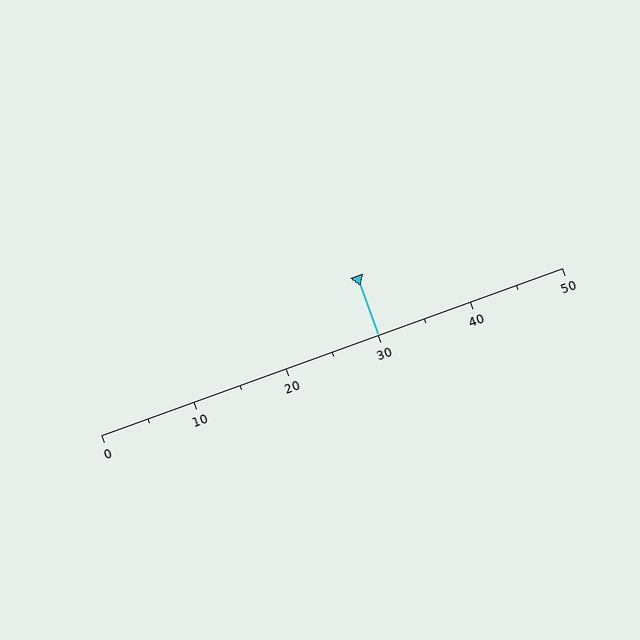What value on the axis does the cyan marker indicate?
The marker indicates approximately 30.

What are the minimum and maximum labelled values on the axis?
The axis runs from 0 to 50.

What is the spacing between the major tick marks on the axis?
The major ticks are spaced 10 apart.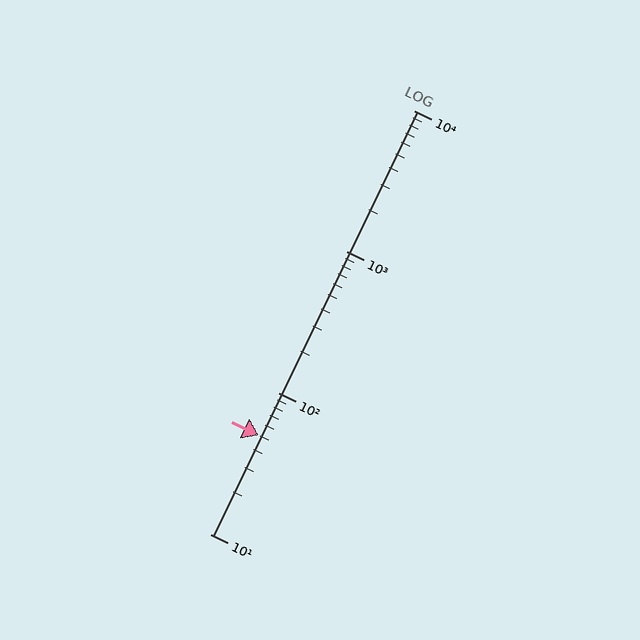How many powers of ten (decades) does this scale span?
The scale spans 3 decades, from 10 to 10000.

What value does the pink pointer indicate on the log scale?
The pointer indicates approximately 50.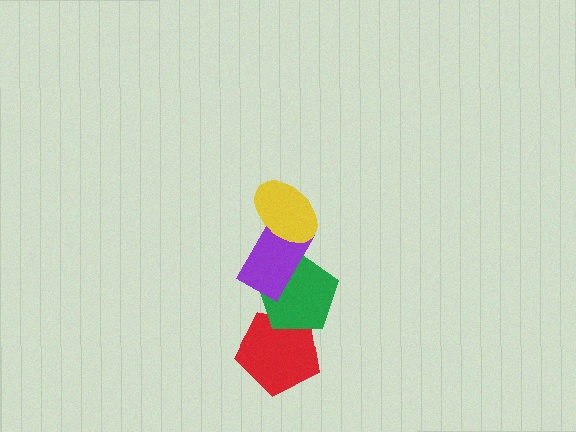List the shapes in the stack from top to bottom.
From top to bottom: the yellow ellipse, the purple rectangle, the green pentagon, the red pentagon.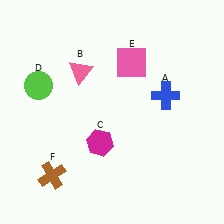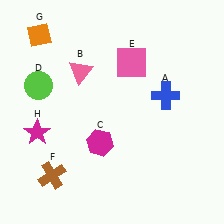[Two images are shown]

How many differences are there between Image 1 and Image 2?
There are 2 differences between the two images.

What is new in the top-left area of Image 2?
An orange diamond (G) was added in the top-left area of Image 2.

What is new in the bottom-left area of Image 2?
A magenta star (H) was added in the bottom-left area of Image 2.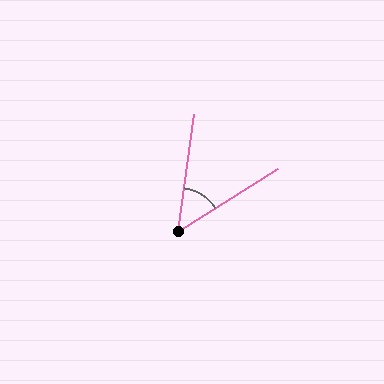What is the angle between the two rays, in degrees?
Approximately 50 degrees.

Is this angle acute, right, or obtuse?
It is acute.